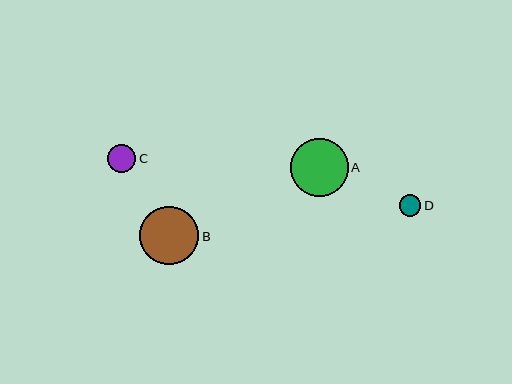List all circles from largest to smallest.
From largest to smallest: B, A, C, D.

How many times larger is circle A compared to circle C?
Circle A is approximately 2.1 times the size of circle C.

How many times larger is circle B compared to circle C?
Circle B is approximately 2.1 times the size of circle C.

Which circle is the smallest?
Circle D is the smallest with a size of approximately 22 pixels.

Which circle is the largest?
Circle B is the largest with a size of approximately 59 pixels.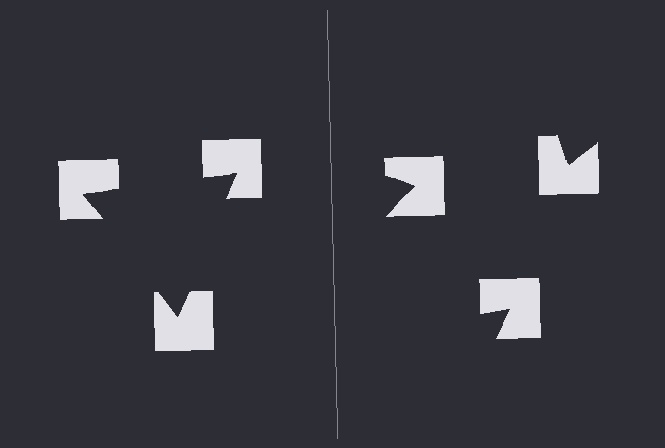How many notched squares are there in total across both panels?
6 — 3 on each side.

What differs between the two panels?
The notched squares are positioned identically on both sides; only the wedge orientations differ. On the left they align to a triangle; on the right they are misaligned.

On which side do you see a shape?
An illusory triangle appears on the left side. On the right side the wedge cuts are rotated, so no coherent shape forms.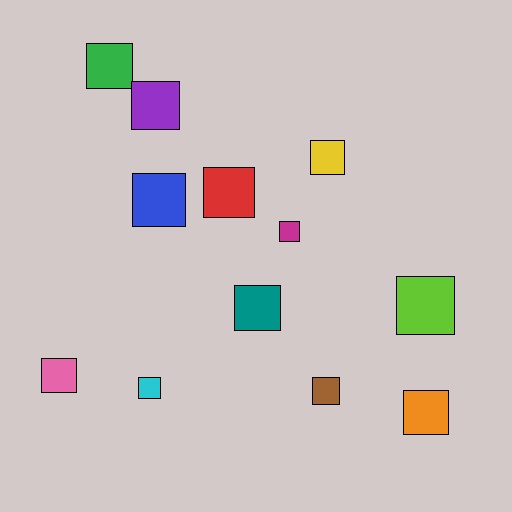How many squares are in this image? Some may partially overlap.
There are 12 squares.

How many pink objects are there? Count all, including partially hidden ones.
There is 1 pink object.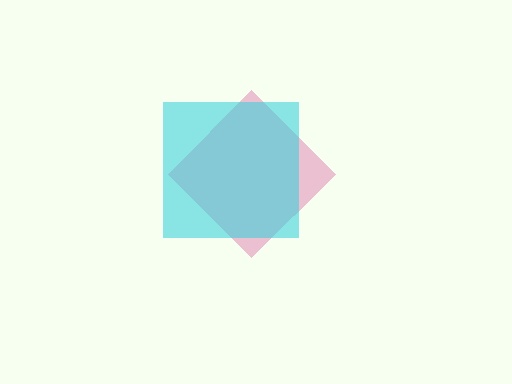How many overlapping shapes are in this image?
There are 2 overlapping shapes in the image.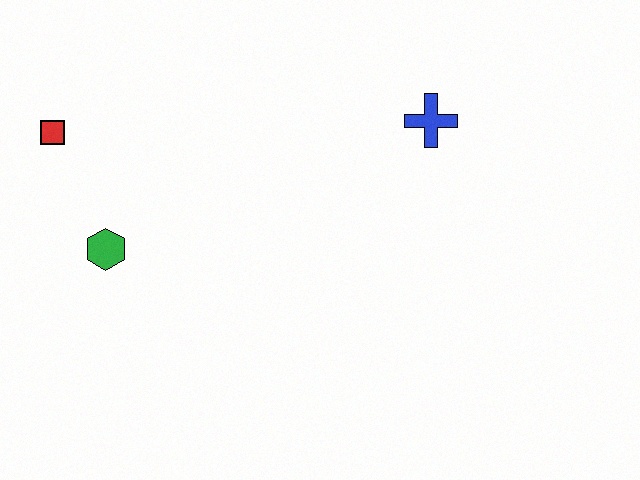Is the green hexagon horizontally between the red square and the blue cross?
Yes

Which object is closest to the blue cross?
The green hexagon is closest to the blue cross.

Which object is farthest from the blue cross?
The red square is farthest from the blue cross.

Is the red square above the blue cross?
No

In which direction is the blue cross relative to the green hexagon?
The blue cross is to the right of the green hexagon.